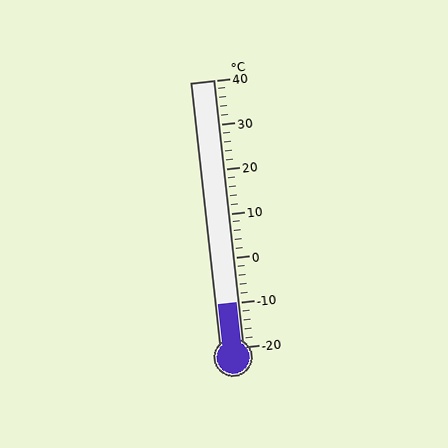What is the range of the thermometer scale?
The thermometer scale ranges from -20°C to 40°C.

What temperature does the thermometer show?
The thermometer shows approximately -10°C.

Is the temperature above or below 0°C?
The temperature is below 0°C.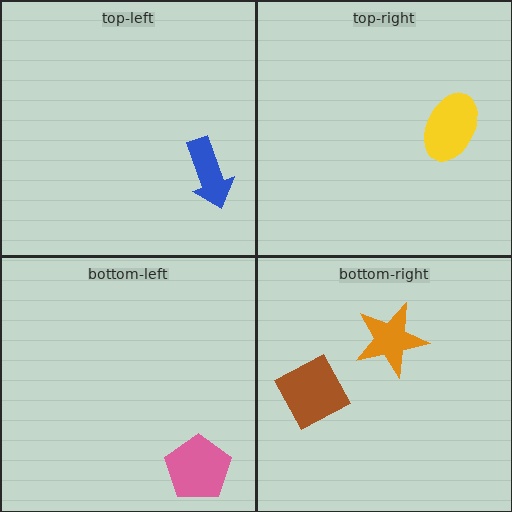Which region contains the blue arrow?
The top-left region.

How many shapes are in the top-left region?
1.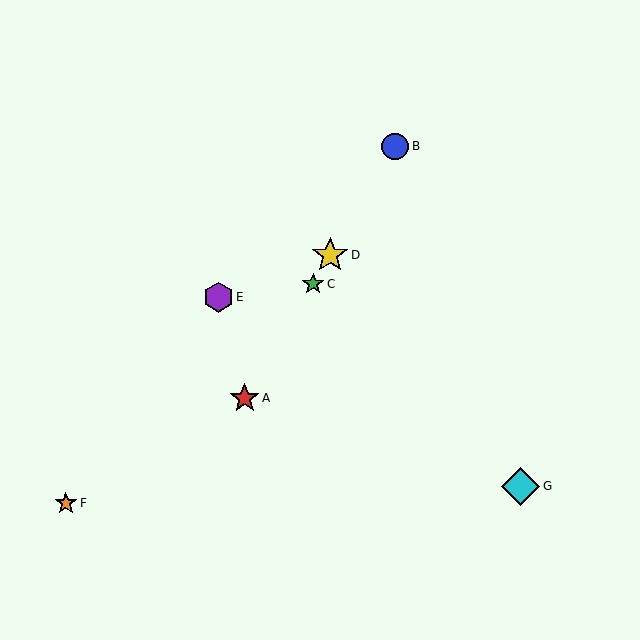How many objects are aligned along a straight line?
4 objects (A, B, C, D) are aligned along a straight line.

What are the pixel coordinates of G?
Object G is at (521, 486).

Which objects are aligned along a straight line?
Objects A, B, C, D are aligned along a straight line.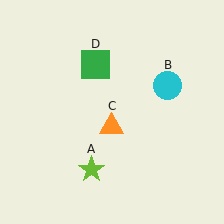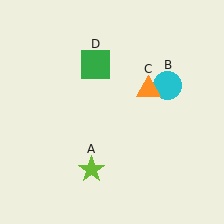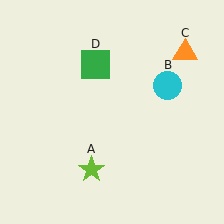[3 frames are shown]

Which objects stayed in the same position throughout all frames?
Lime star (object A) and cyan circle (object B) and green square (object D) remained stationary.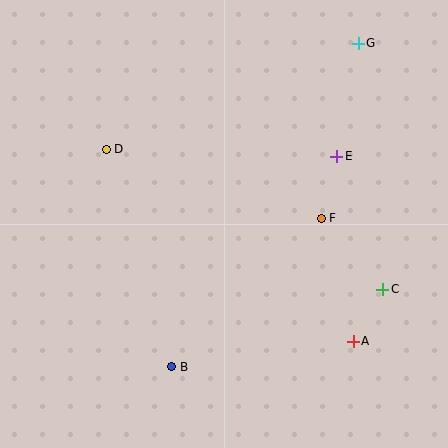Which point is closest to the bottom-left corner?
Point B is closest to the bottom-left corner.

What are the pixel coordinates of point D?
Point D is at (106, 149).